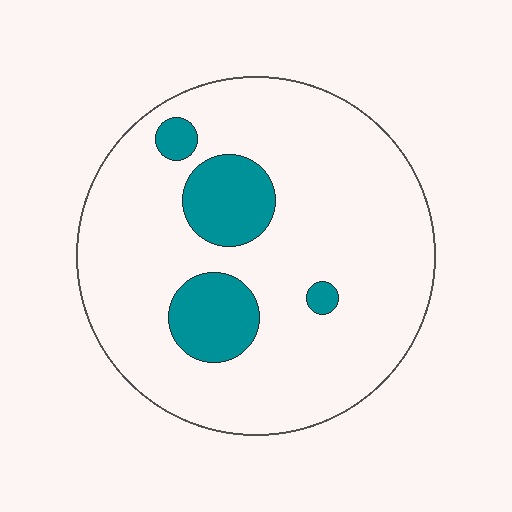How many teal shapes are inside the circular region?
4.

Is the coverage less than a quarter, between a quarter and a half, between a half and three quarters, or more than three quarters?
Less than a quarter.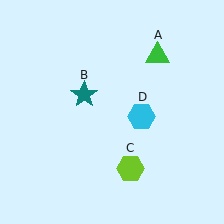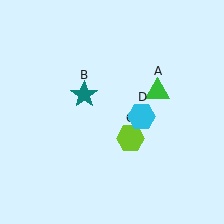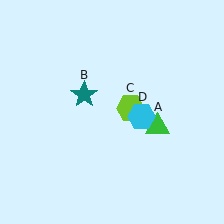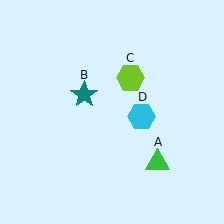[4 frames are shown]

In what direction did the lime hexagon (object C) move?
The lime hexagon (object C) moved up.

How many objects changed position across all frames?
2 objects changed position: green triangle (object A), lime hexagon (object C).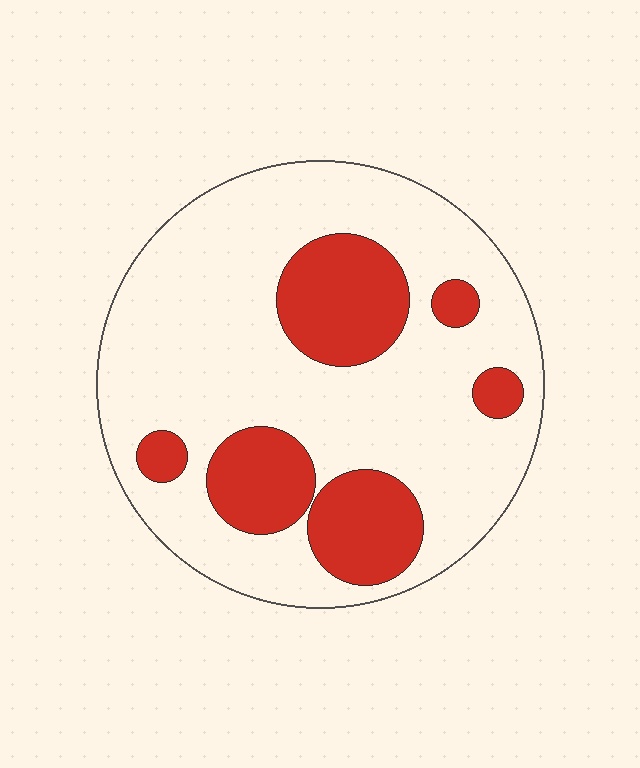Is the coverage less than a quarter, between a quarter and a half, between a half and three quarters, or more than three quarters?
Between a quarter and a half.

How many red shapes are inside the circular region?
6.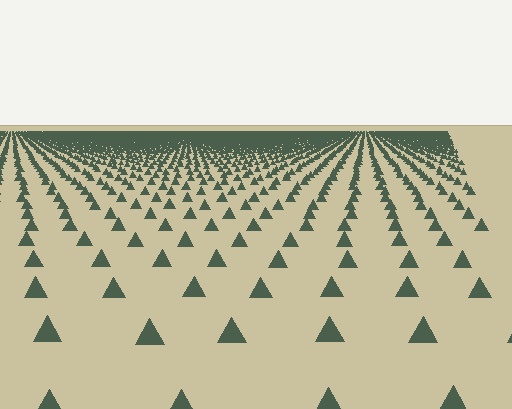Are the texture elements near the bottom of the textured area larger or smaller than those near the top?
Larger. Near the bottom, elements are closer to the viewer and appear at a bigger on-screen size.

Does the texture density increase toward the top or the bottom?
Density increases toward the top.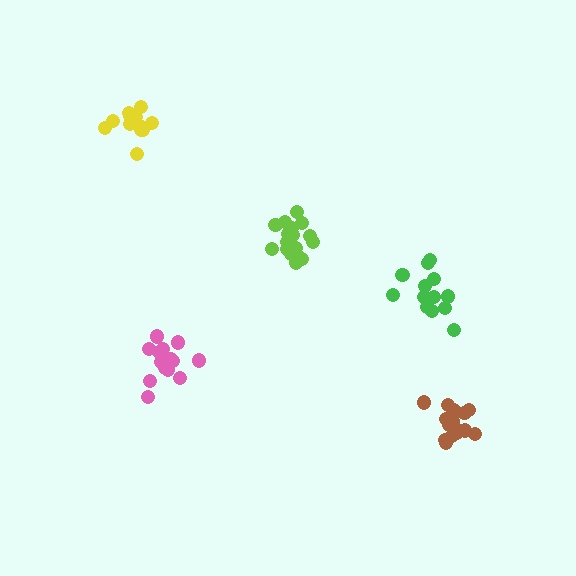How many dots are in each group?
Group 1: 19 dots, Group 2: 13 dots, Group 3: 13 dots, Group 4: 17 dots, Group 5: 16 dots (78 total).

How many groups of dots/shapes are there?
There are 5 groups.